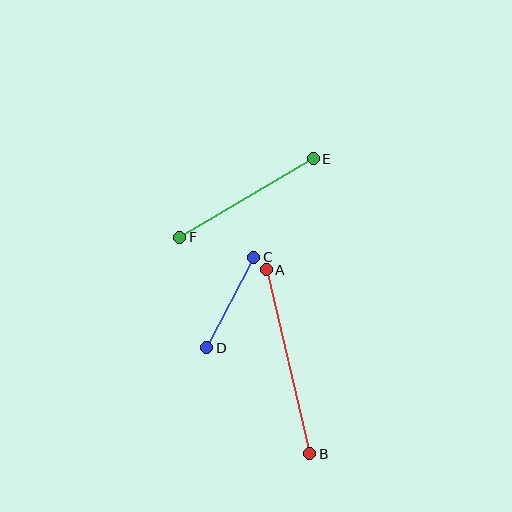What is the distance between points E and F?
The distance is approximately 155 pixels.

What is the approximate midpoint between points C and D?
The midpoint is at approximately (230, 303) pixels.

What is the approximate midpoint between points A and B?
The midpoint is at approximately (288, 362) pixels.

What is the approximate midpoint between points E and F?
The midpoint is at approximately (247, 198) pixels.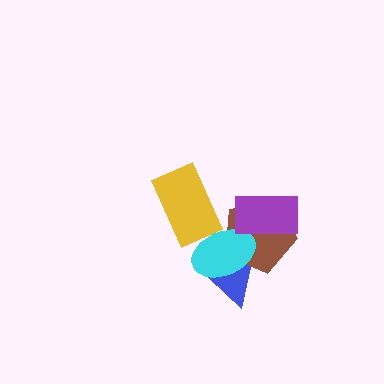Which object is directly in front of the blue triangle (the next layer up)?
The brown pentagon is directly in front of the blue triangle.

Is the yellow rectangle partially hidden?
Yes, it is partially covered by another shape.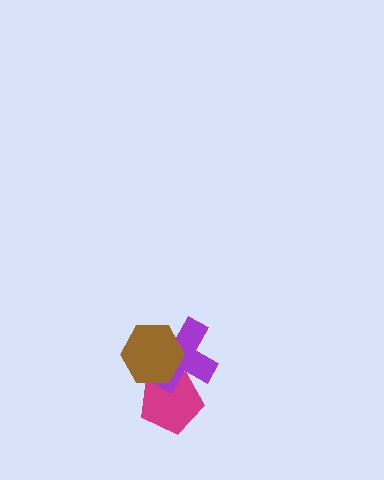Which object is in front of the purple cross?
The brown hexagon is in front of the purple cross.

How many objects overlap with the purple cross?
2 objects overlap with the purple cross.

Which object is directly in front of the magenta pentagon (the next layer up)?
The purple cross is directly in front of the magenta pentagon.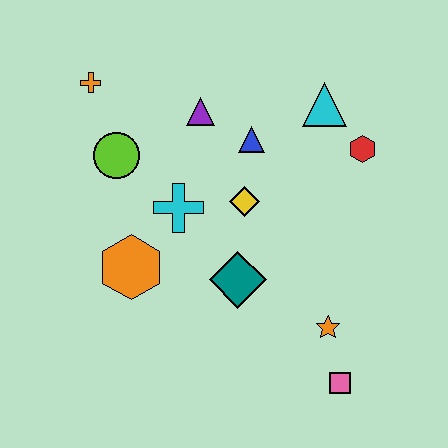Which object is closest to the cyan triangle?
The red hexagon is closest to the cyan triangle.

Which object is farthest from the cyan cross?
The pink square is farthest from the cyan cross.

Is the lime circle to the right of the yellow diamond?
No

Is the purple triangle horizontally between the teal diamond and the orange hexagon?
Yes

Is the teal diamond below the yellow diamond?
Yes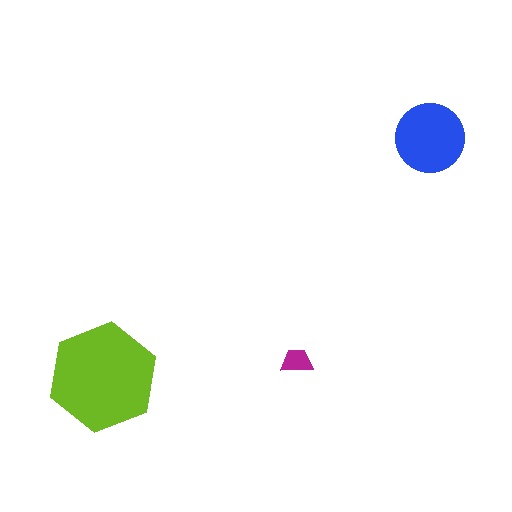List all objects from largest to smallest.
The lime hexagon, the blue circle, the magenta trapezoid.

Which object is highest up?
The blue circle is topmost.